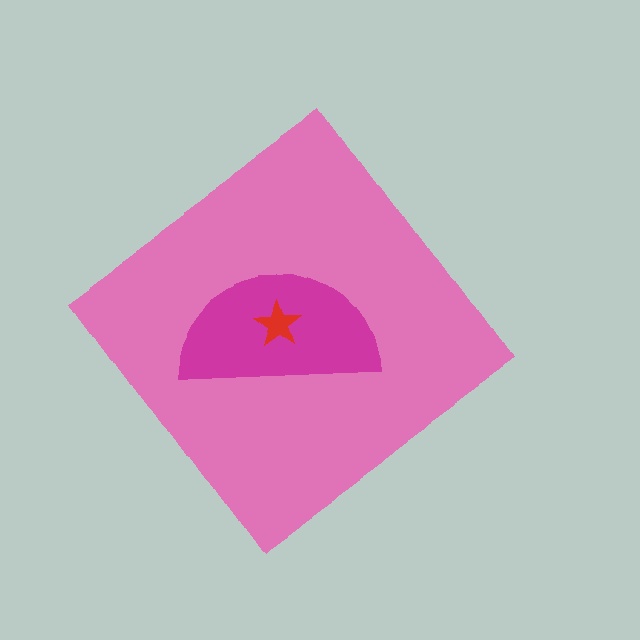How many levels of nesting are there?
3.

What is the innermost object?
The red star.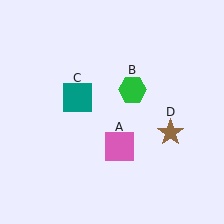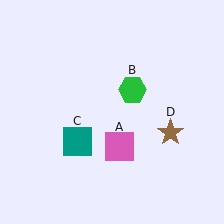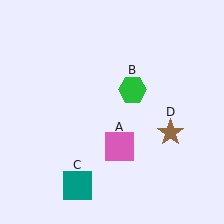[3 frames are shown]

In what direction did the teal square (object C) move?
The teal square (object C) moved down.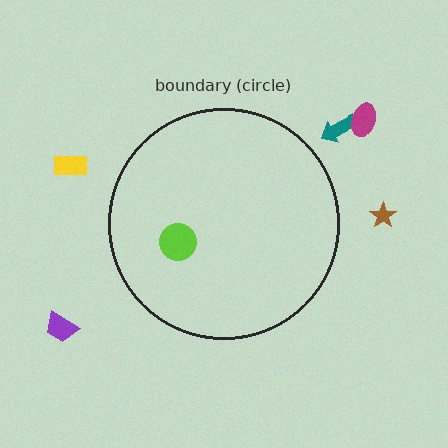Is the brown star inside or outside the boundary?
Outside.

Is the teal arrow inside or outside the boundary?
Outside.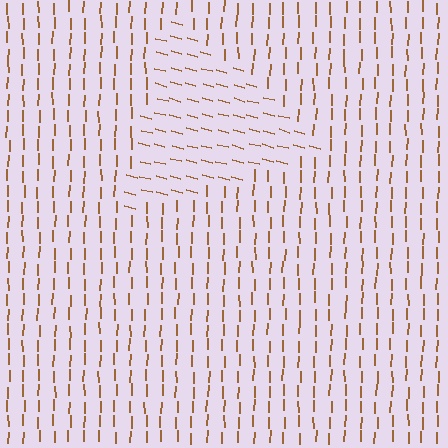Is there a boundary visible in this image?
Yes, there is a texture boundary formed by a change in line orientation.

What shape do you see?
I see a triangle.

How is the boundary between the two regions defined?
The boundary is defined purely by a change in line orientation (approximately 76 degrees difference). All lines are the same color and thickness.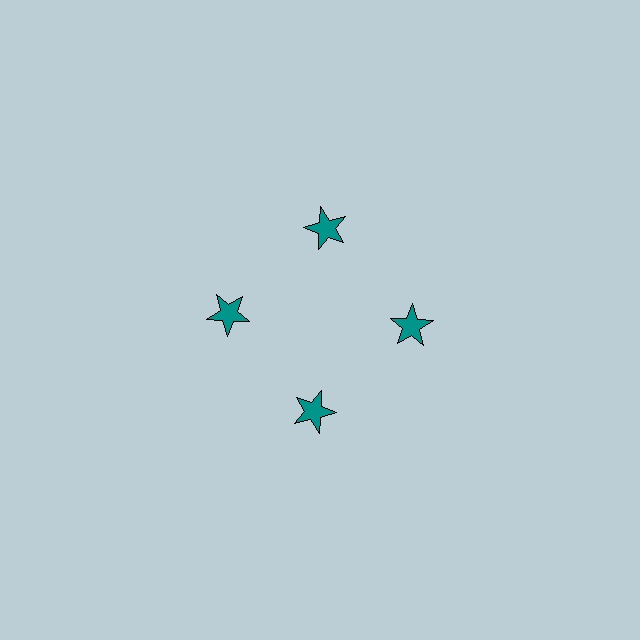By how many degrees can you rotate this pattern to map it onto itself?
The pattern maps onto itself every 90 degrees of rotation.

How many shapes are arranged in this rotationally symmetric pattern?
There are 4 shapes, arranged in 4 groups of 1.